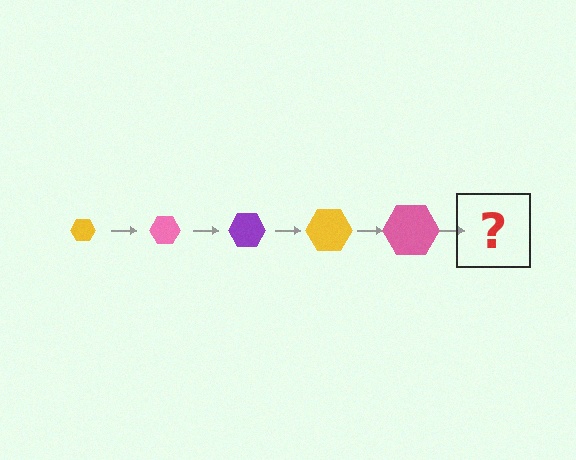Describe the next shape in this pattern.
It should be a purple hexagon, larger than the previous one.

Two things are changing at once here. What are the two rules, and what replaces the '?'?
The two rules are that the hexagon grows larger each step and the color cycles through yellow, pink, and purple. The '?' should be a purple hexagon, larger than the previous one.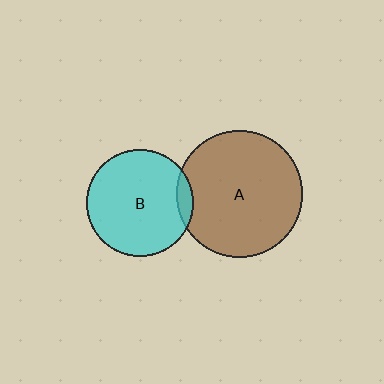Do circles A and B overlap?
Yes.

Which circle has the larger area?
Circle A (brown).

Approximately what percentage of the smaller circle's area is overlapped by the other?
Approximately 5%.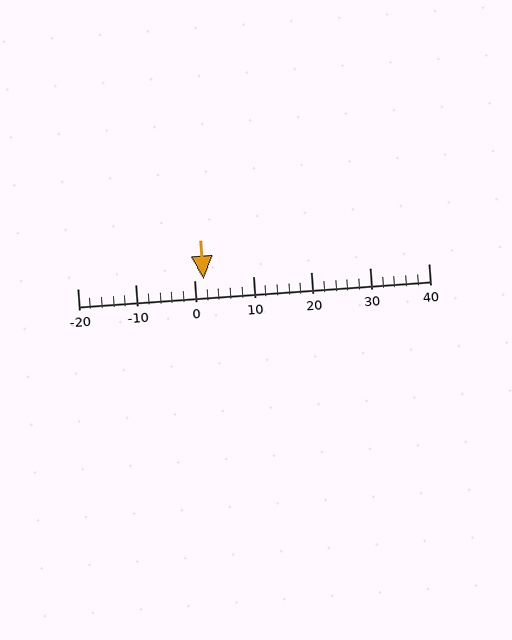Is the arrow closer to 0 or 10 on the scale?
The arrow is closer to 0.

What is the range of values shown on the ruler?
The ruler shows values from -20 to 40.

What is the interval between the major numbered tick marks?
The major tick marks are spaced 10 units apart.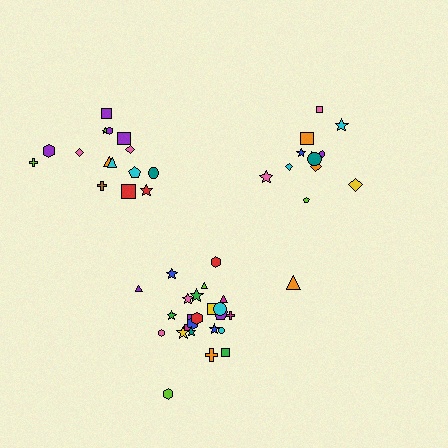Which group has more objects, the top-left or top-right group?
The top-left group.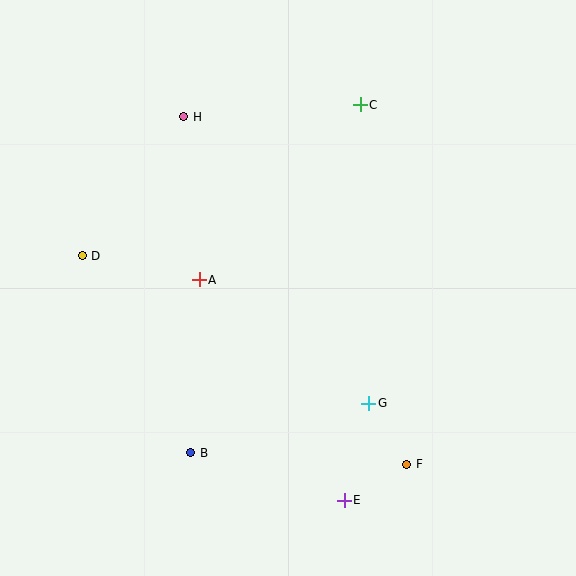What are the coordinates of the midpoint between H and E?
The midpoint between H and E is at (264, 308).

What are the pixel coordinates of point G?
Point G is at (369, 404).